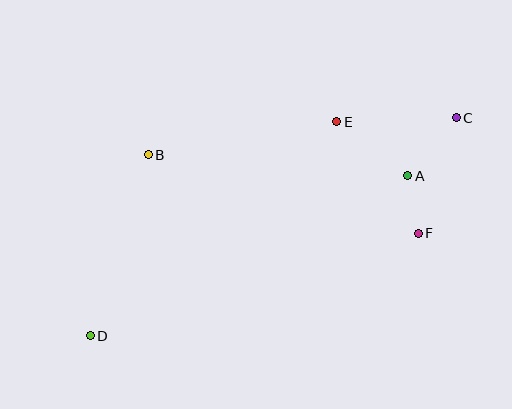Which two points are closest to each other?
Points A and F are closest to each other.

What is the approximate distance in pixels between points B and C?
The distance between B and C is approximately 310 pixels.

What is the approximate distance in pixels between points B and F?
The distance between B and F is approximately 281 pixels.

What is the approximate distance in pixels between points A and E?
The distance between A and E is approximately 89 pixels.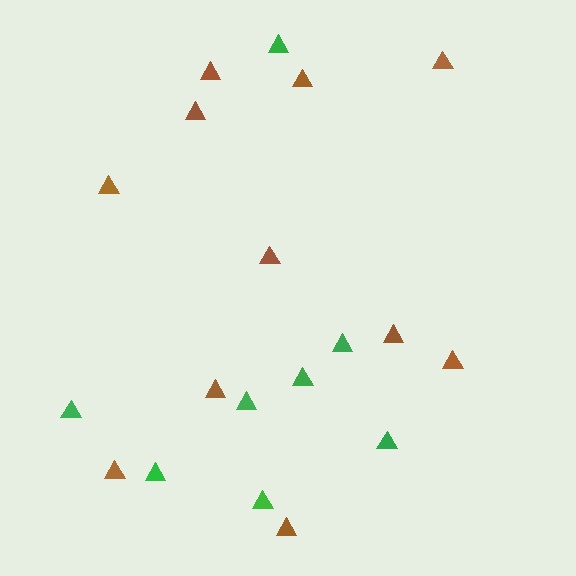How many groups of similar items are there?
There are 2 groups: one group of brown triangles (11) and one group of green triangles (8).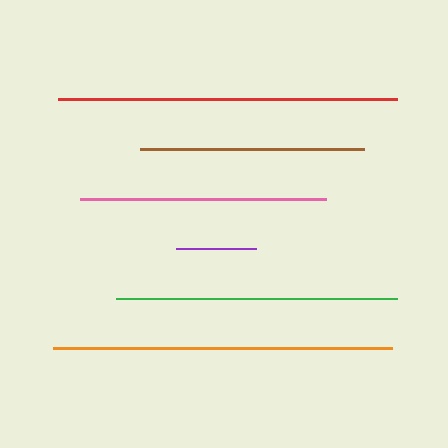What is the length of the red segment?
The red segment is approximately 339 pixels long.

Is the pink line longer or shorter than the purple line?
The pink line is longer than the purple line.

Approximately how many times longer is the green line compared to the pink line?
The green line is approximately 1.1 times the length of the pink line.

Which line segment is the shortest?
The purple line is the shortest at approximately 80 pixels.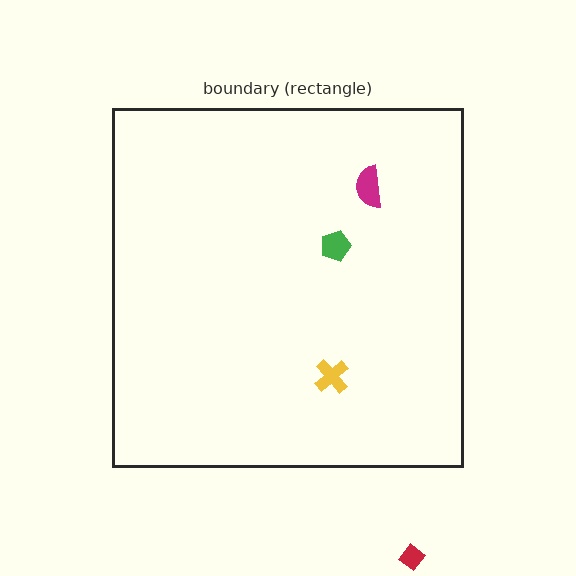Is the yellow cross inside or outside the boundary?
Inside.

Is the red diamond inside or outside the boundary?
Outside.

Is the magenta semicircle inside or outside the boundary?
Inside.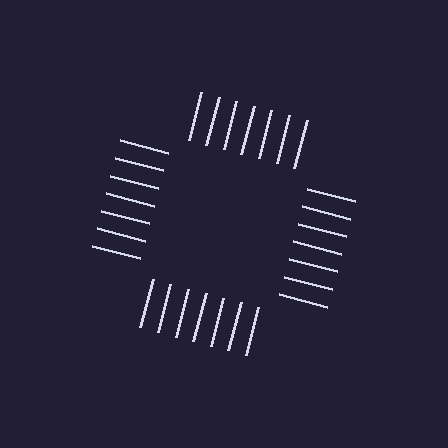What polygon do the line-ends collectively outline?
An illusory square — the line segments terminate on its edges but no continuous stroke is drawn.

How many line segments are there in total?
28 — 7 along each of the 4 edges.